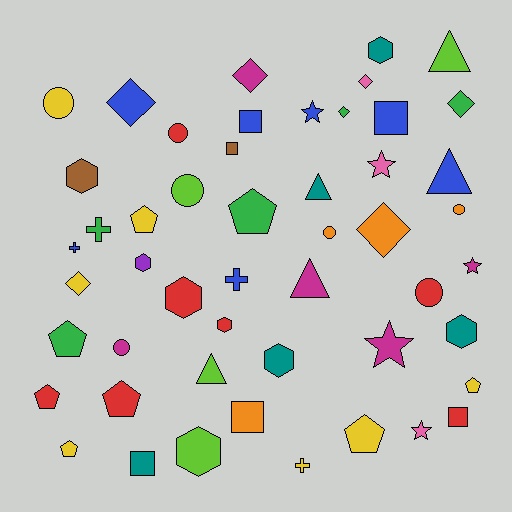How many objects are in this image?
There are 50 objects.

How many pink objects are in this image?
There are 3 pink objects.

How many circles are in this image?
There are 7 circles.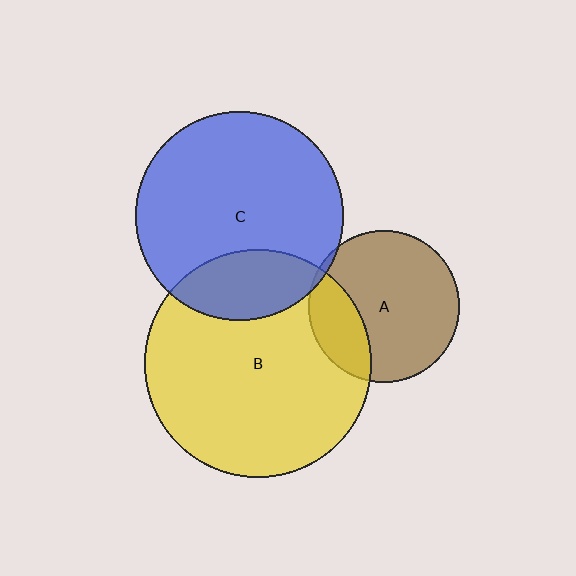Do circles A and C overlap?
Yes.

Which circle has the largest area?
Circle B (yellow).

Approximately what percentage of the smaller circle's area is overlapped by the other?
Approximately 5%.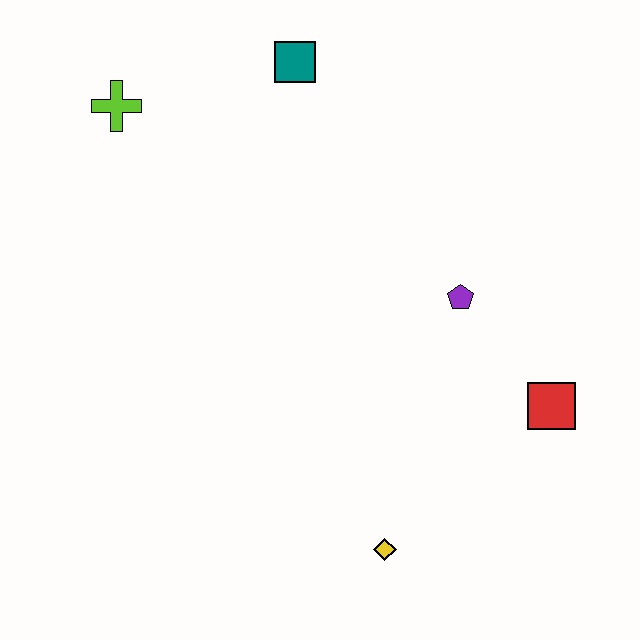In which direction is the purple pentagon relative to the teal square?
The purple pentagon is below the teal square.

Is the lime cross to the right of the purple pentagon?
No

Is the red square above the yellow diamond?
Yes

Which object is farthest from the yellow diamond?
The lime cross is farthest from the yellow diamond.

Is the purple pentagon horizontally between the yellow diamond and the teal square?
No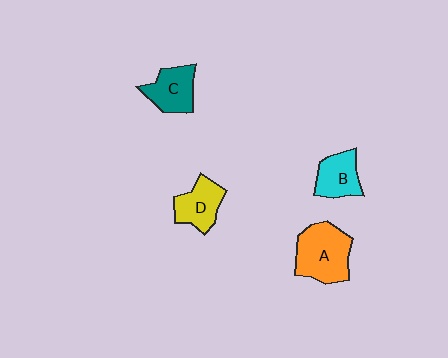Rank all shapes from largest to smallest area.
From largest to smallest: A (orange), C (teal), D (yellow), B (cyan).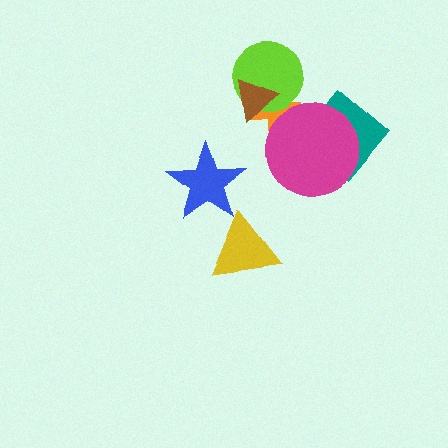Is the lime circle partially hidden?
Yes, it is partially covered by another shape.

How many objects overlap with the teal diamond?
1 object overlaps with the teal diamond.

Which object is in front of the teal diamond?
The magenta circle is in front of the teal diamond.